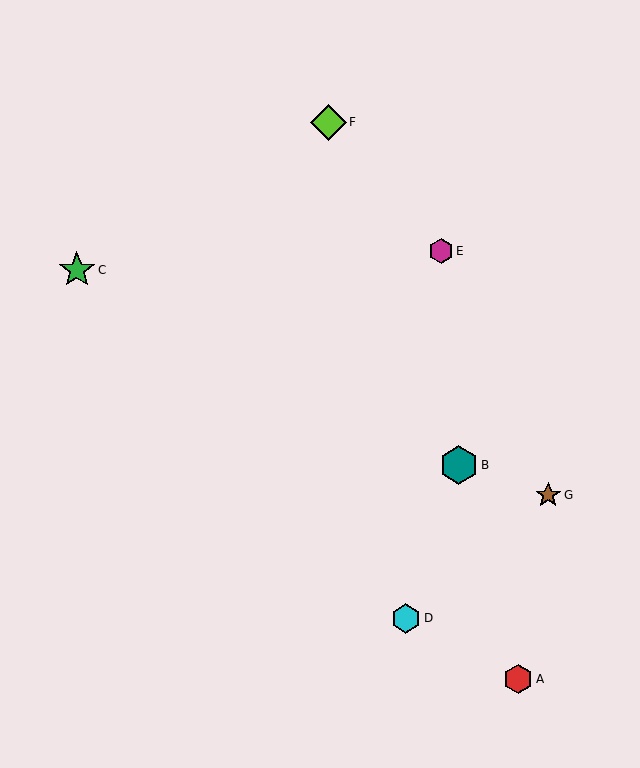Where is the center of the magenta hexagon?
The center of the magenta hexagon is at (441, 251).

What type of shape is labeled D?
Shape D is a cyan hexagon.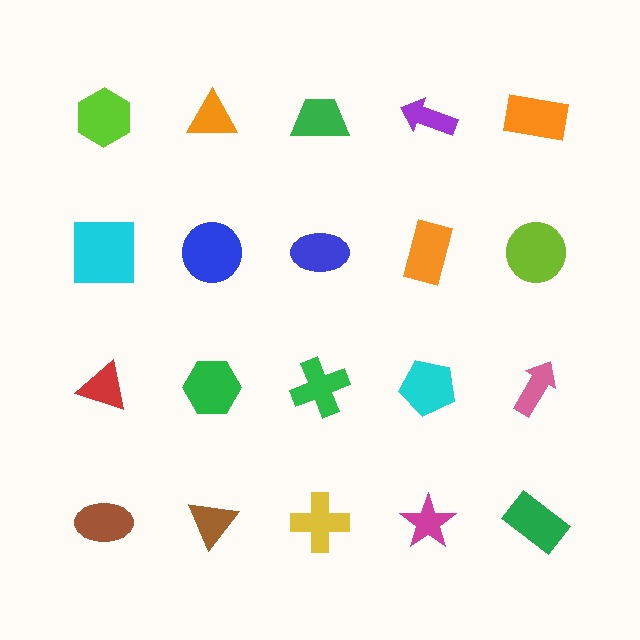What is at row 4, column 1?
A brown ellipse.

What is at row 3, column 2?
A green hexagon.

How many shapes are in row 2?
5 shapes.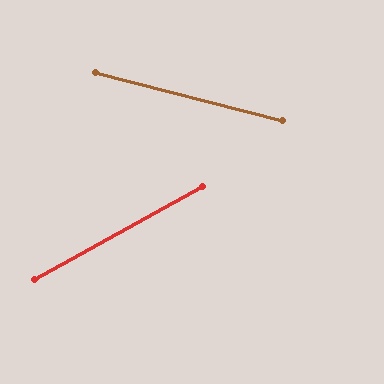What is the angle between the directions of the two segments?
Approximately 43 degrees.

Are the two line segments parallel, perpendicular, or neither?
Neither parallel nor perpendicular — they differ by about 43°.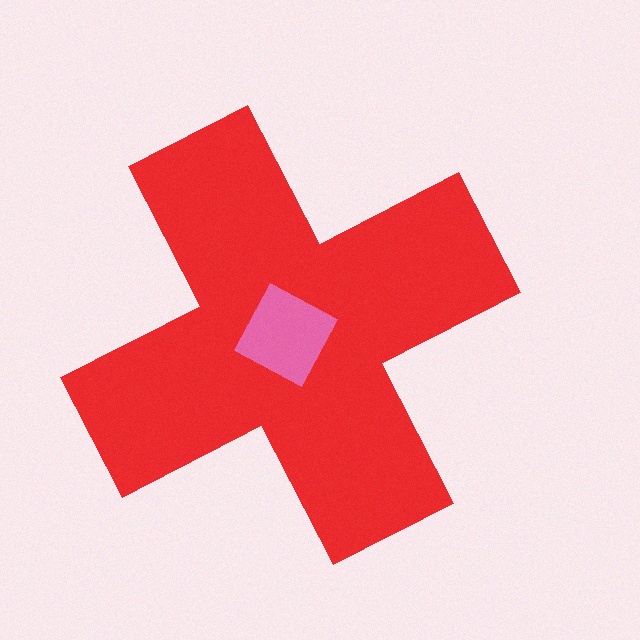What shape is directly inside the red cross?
The pink diamond.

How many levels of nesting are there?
2.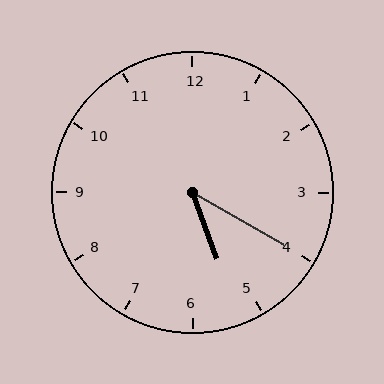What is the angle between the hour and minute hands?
Approximately 40 degrees.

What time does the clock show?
5:20.